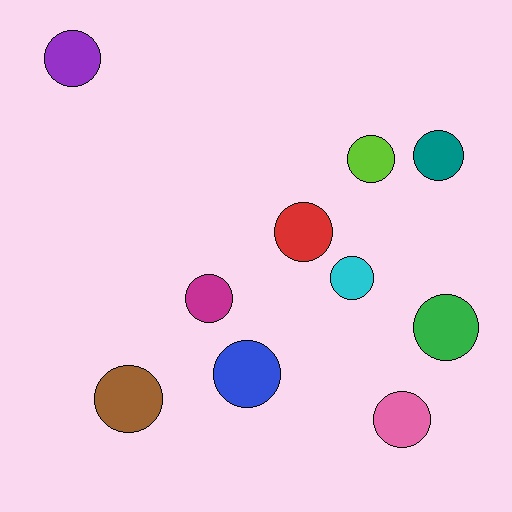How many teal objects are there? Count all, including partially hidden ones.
There is 1 teal object.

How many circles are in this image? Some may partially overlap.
There are 10 circles.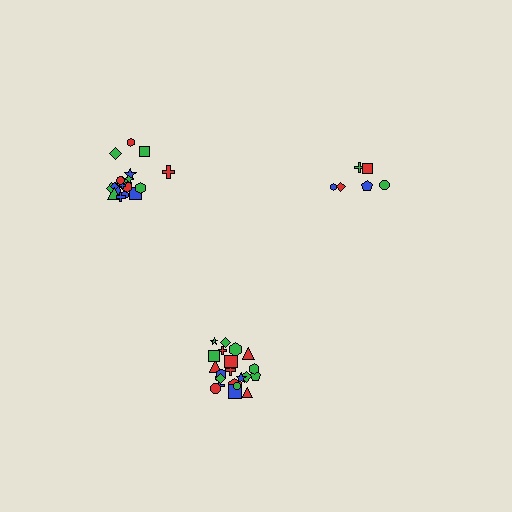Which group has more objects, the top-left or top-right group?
The top-left group.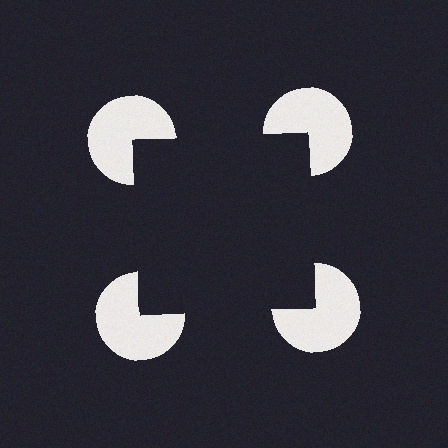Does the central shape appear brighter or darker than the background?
It typically appears slightly darker than the background, even though no actual brightness change is drawn.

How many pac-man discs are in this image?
There are 4 — one at each vertex of the illusory square.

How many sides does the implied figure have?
4 sides.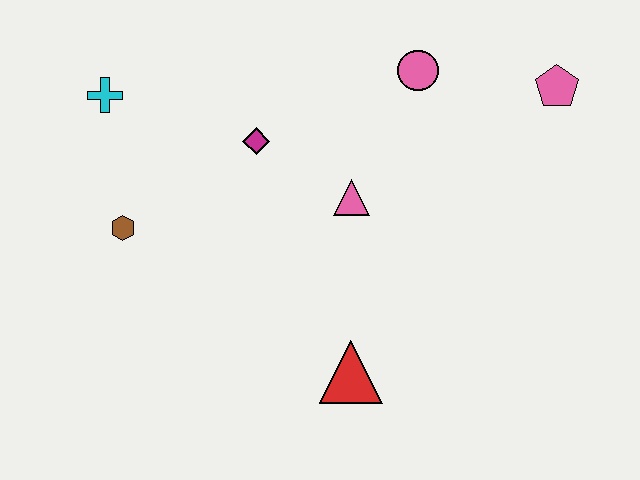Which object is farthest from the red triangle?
The cyan cross is farthest from the red triangle.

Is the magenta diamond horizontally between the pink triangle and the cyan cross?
Yes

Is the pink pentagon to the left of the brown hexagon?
No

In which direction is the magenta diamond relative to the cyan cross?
The magenta diamond is to the right of the cyan cross.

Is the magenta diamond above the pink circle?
No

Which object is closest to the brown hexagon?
The cyan cross is closest to the brown hexagon.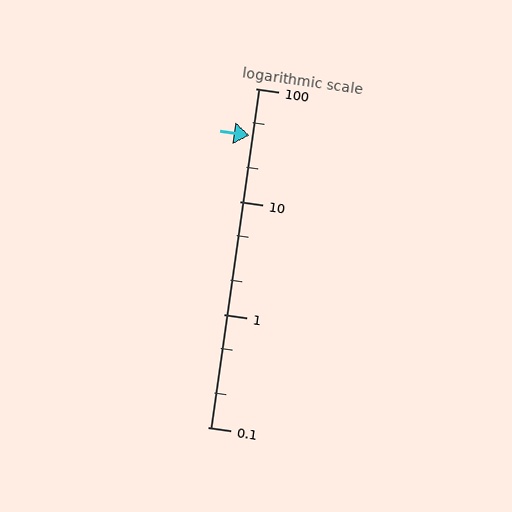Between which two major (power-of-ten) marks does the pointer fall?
The pointer is between 10 and 100.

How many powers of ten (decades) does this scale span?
The scale spans 3 decades, from 0.1 to 100.